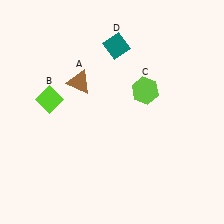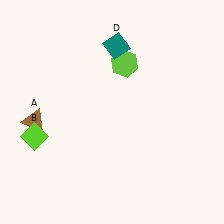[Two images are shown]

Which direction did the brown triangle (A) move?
The brown triangle (A) moved left.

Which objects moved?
The objects that moved are: the brown triangle (A), the lime diamond (B), the lime hexagon (C).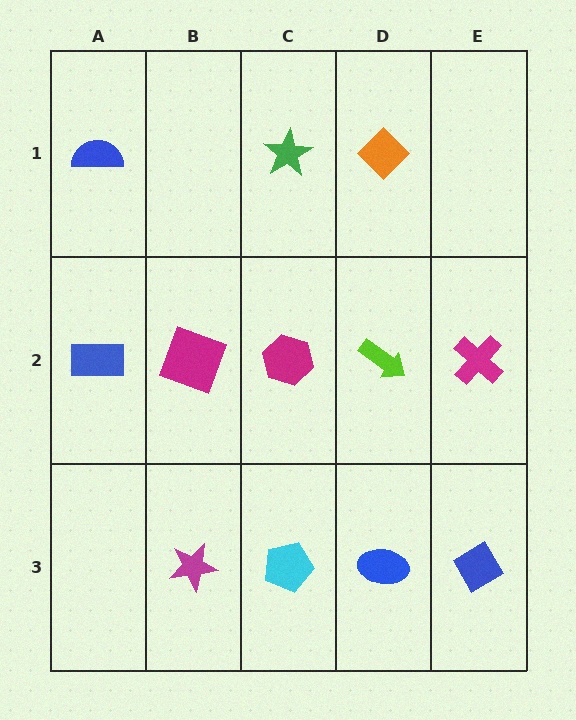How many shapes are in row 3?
4 shapes.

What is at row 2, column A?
A blue rectangle.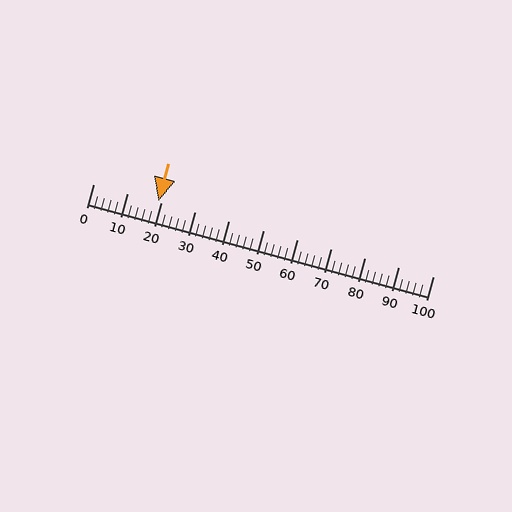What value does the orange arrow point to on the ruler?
The orange arrow points to approximately 19.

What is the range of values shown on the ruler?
The ruler shows values from 0 to 100.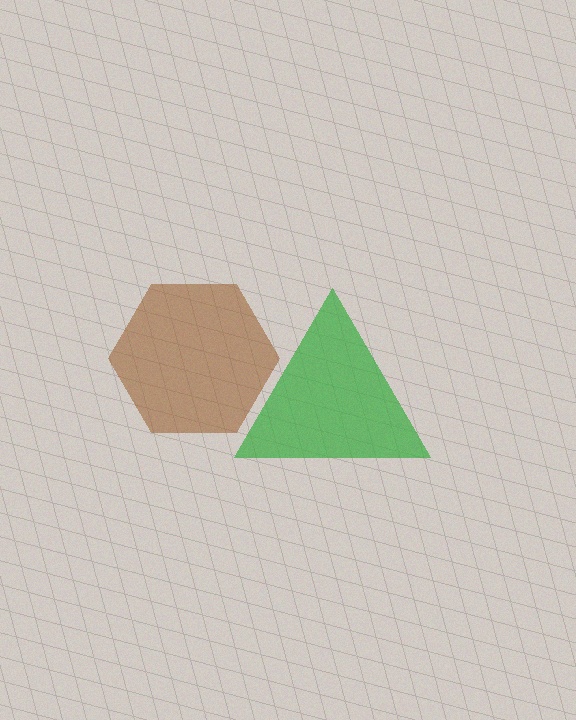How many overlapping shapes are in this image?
There are 2 overlapping shapes in the image.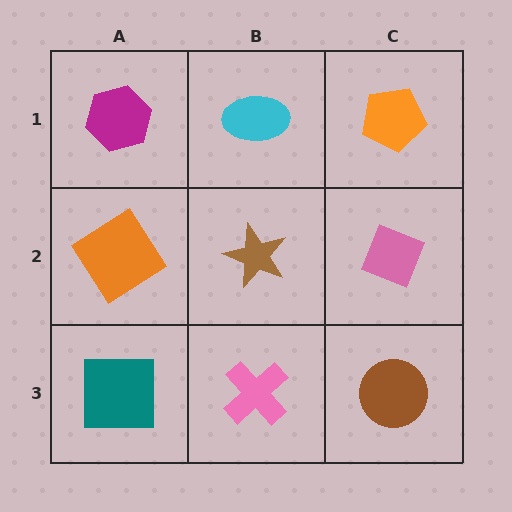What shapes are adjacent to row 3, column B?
A brown star (row 2, column B), a teal square (row 3, column A), a brown circle (row 3, column C).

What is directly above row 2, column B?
A cyan ellipse.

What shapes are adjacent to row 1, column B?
A brown star (row 2, column B), a magenta hexagon (row 1, column A), an orange pentagon (row 1, column C).